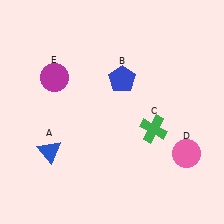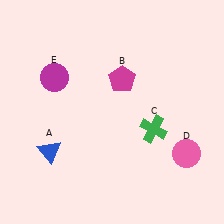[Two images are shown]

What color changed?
The pentagon (B) changed from blue in Image 1 to magenta in Image 2.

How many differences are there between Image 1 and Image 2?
There is 1 difference between the two images.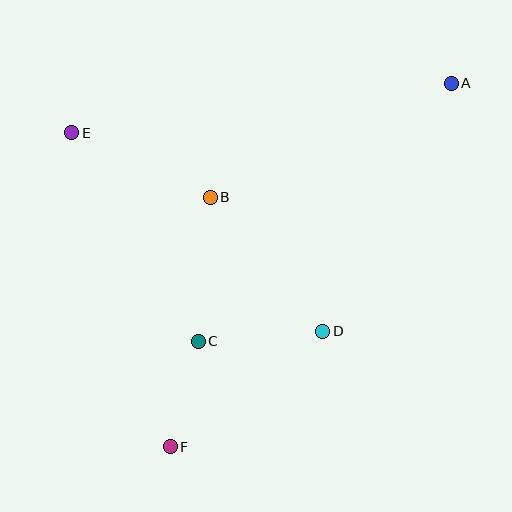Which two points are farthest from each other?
Points A and F are farthest from each other.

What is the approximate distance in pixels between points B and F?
The distance between B and F is approximately 253 pixels.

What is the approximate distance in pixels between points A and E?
The distance between A and E is approximately 383 pixels.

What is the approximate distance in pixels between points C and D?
The distance between C and D is approximately 125 pixels.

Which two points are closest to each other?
Points C and F are closest to each other.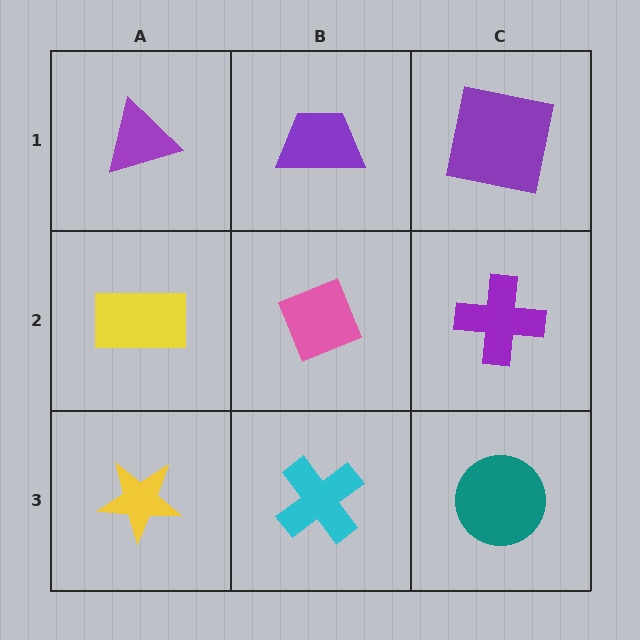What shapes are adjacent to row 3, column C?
A purple cross (row 2, column C), a cyan cross (row 3, column B).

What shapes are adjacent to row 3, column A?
A yellow rectangle (row 2, column A), a cyan cross (row 3, column B).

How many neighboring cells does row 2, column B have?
4.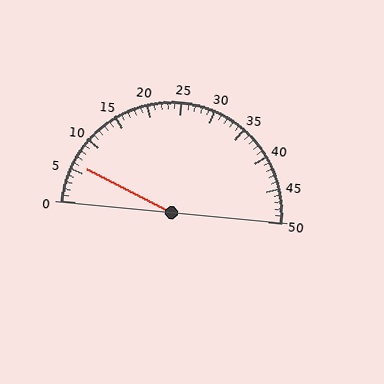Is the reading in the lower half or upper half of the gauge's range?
The reading is in the lower half of the range (0 to 50).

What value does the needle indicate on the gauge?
The needle indicates approximately 6.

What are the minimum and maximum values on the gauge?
The gauge ranges from 0 to 50.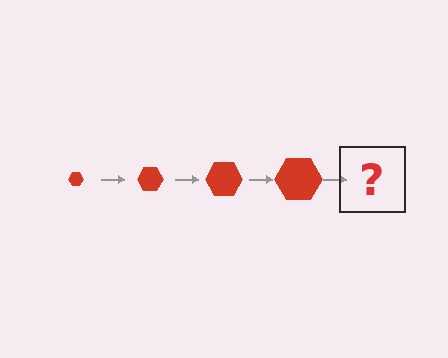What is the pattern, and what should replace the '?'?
The pattern is that the hexagon gets progressively larger each step. The '?' should be a red hexagon, larger than the previous one.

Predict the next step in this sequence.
The next step is a red hexagon, larger than the previous one.